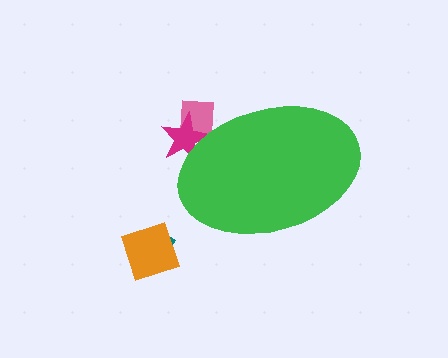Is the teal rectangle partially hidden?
No, the teal rectangle is fully visible.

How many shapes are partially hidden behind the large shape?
2 shapes are partially hidden.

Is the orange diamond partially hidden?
No, the orange diamond is fully visible.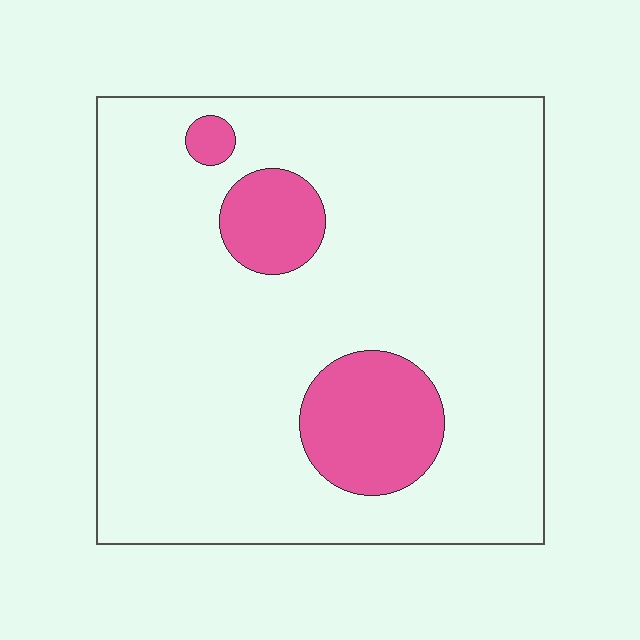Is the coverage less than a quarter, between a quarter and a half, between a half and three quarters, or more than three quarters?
Less than a quarter.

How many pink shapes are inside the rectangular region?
3.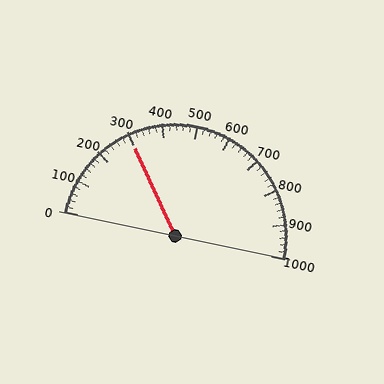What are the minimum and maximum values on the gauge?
The gauge ranges from 0 to 1000.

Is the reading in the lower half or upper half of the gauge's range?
The reading is in the lower half of the range (0 to 1000).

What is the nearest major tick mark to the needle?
The nearest major tick mark is 300.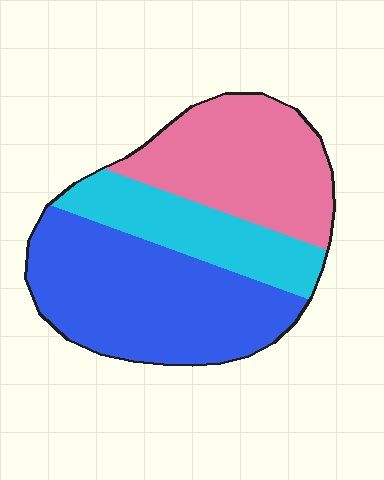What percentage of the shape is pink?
Pink covers 33% of the shape.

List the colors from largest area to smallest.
From largest to smallest: blue, pink, cyan.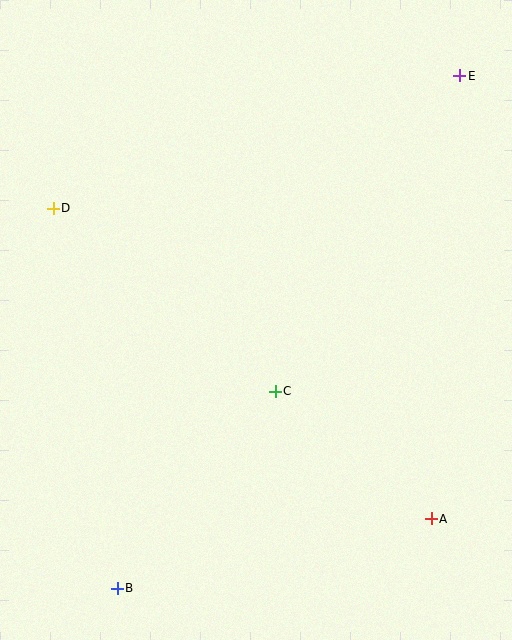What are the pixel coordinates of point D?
Point D is at (53, 208).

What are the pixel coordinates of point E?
Point E is at (460, 76).